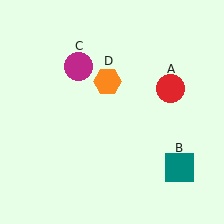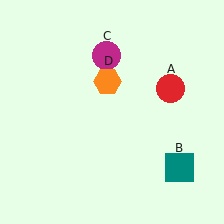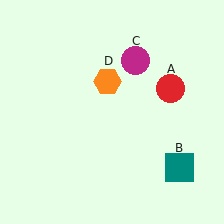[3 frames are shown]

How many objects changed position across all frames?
1 object changed position: magenta circle (object C).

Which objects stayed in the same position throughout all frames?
Red circle (object A) and teal square (object B) and orange hexagon (object D) remained stationary.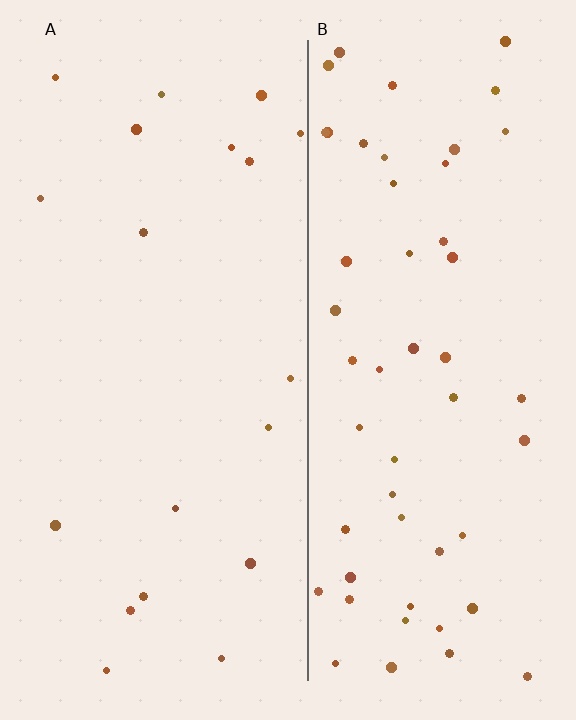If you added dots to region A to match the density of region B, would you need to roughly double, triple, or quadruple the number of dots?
Approximately triple.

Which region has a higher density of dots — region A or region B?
B (the right).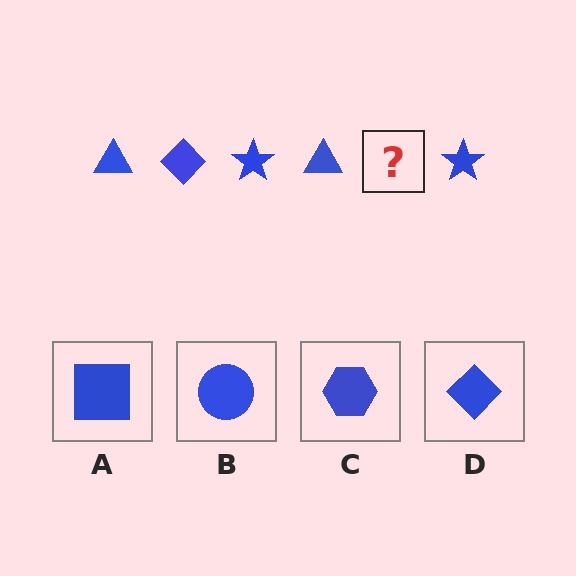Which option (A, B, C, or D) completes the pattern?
D.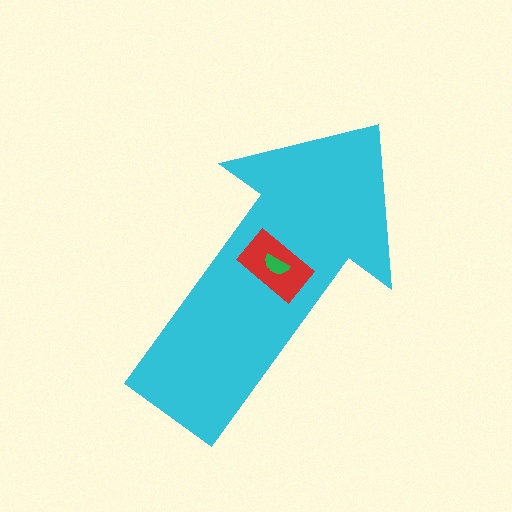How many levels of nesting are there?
3.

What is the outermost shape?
The cyan arrow.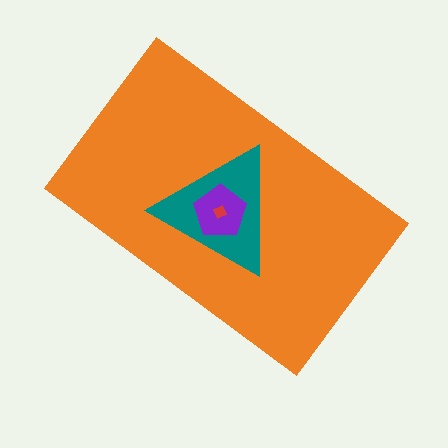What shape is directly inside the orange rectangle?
The teal triangle.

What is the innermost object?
The red diamond.